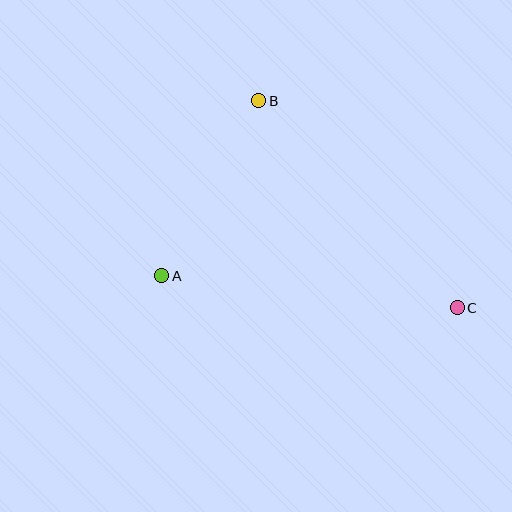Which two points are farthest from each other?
Points A and C are farthest from each other.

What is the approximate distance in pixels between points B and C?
The distance between B and C is approximately 287 pixels.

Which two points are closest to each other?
Points A and B are closest to each other.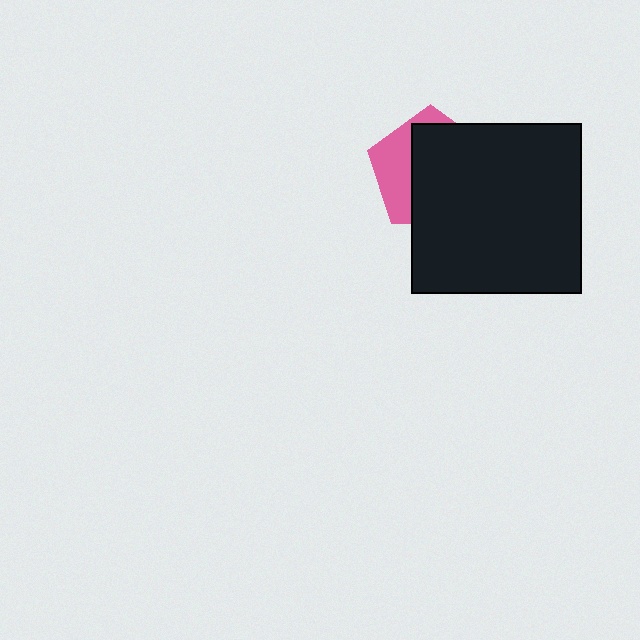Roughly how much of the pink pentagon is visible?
A small part of it is visible (roughly 34%).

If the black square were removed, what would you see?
You would see the complete pink pentagon.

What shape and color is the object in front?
The object in front is a black square.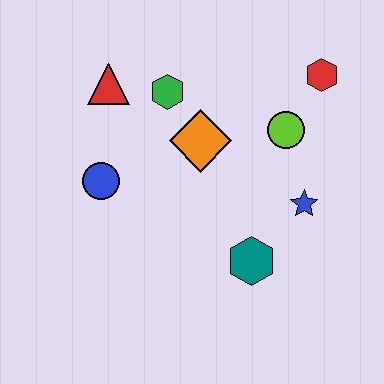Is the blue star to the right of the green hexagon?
Yes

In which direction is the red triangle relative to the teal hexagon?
The red triangle is above the teal hexagon.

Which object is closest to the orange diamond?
The green hexagon is closest to the orange diamond.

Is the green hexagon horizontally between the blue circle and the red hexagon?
Yes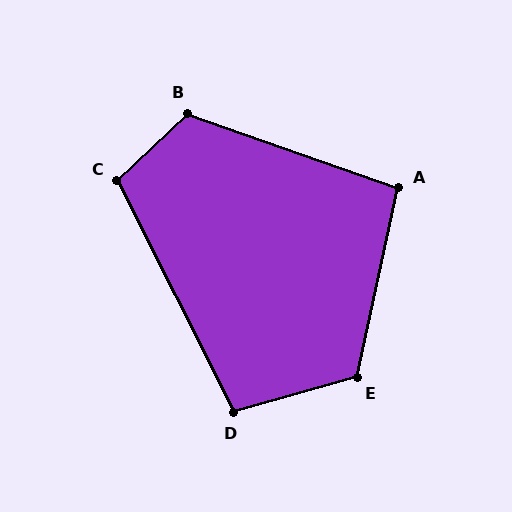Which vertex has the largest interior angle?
E, at approximately 118 degrees.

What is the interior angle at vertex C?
Approximately 107 degrees (obtuse).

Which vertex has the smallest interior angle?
A, at approximately 97 degrees.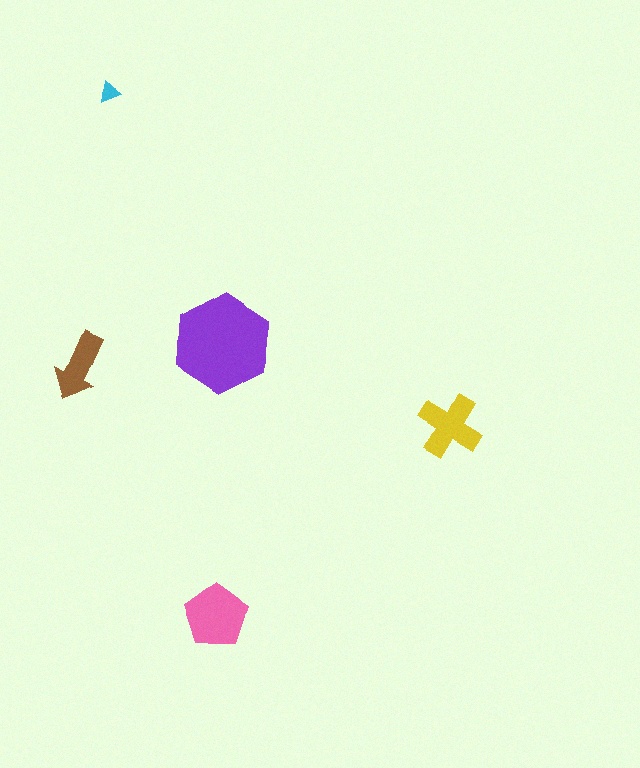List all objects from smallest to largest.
The cyan triangle, the brown arrow, the yellow cross, the pink pentagon, the purple hexagon.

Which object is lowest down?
The pink pentagon is bottommost.